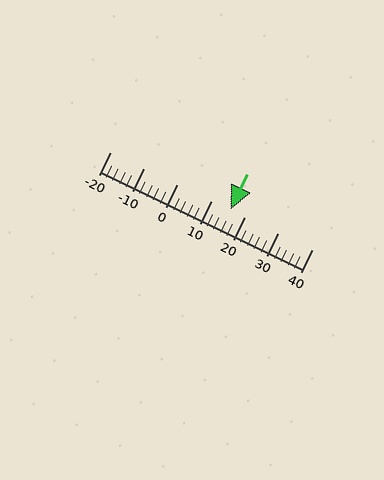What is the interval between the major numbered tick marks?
The major tick marks are spaced 10 units apart.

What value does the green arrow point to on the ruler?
The green arrow points to approximately 16.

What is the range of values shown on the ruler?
The ruler shows values from -20 to 40.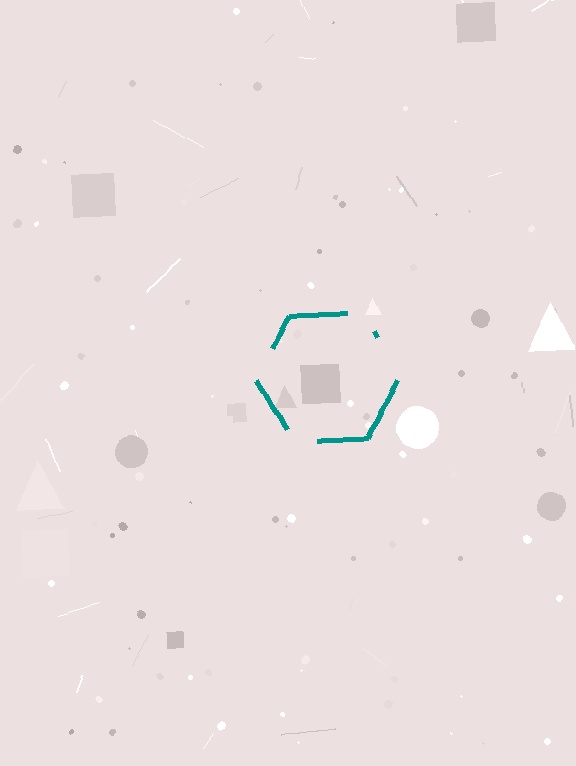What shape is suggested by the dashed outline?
The dashed outline suggests a hexagon.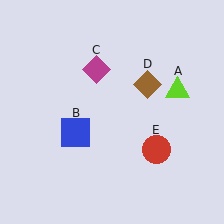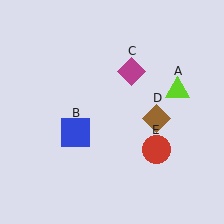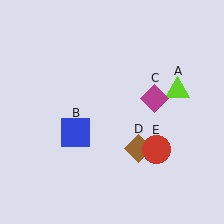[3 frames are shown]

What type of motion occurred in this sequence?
The magenta diamond (object C), brown diamond (object D) rotated clockwise around the center of the scene.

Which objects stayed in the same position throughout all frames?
Lime triangle (object A) and blue square (object B) and red circle (object E) remained stationary.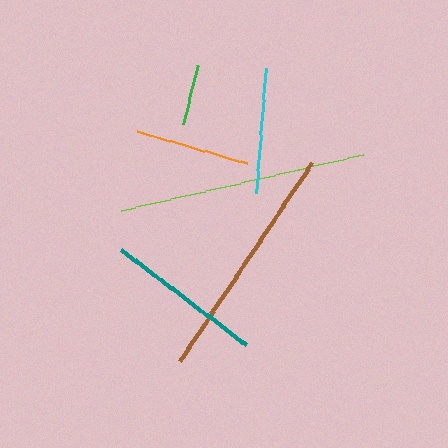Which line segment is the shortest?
The green line is the shortest at approximately 61 pixels.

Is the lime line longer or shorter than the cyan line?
The lime line is longer than the cyan line.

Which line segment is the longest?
The lime line is the longest at approximately 250 pixels.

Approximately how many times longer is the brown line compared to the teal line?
The brown line is approximately 1.5 times the length of the teal line.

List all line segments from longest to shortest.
From longest to shortest: lime, brown, teal, cyan, orange, green.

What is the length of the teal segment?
The teal segment is approximately 159 pixels long.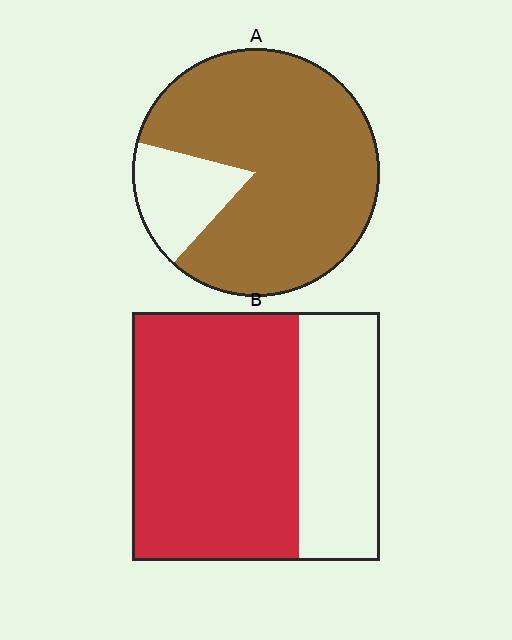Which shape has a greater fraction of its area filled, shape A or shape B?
Shape A.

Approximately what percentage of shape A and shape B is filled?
A is approximately 85% and B is approximately 65%.